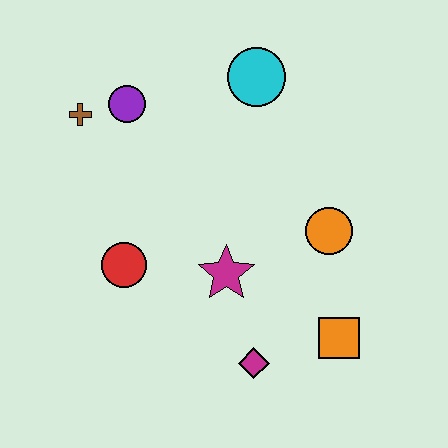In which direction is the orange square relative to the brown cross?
The orange square is to the right of the brown cross.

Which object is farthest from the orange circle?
The brown cross is farthest from the orange circle.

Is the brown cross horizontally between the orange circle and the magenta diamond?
No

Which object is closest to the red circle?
The magenta star is closest to the red circle.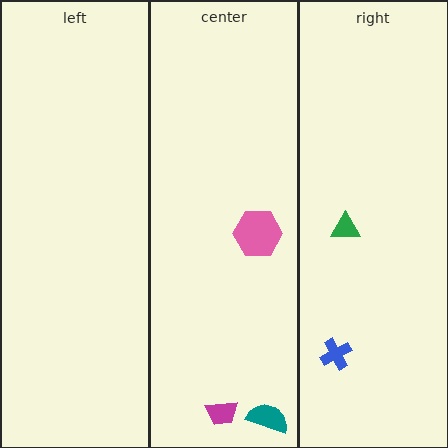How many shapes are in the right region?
2.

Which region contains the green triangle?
The right region.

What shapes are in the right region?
The blue cross, the green triangle.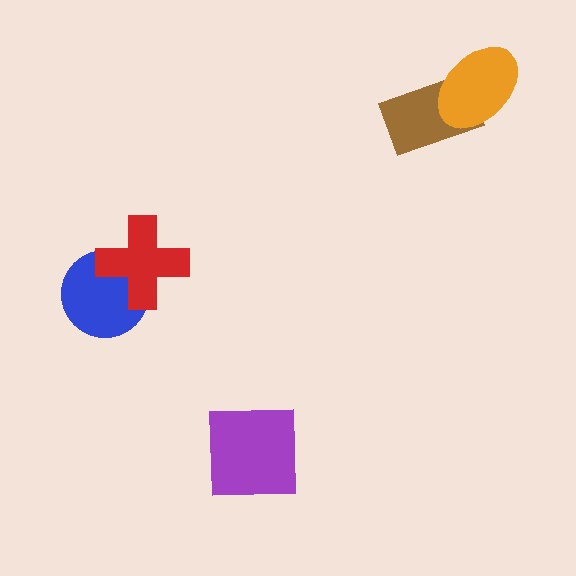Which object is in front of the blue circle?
The red cross is in front of the blue circle.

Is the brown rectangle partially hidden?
Yes, it is partially covered by another shape.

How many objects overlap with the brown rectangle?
1 object overlaps with the brown rectangle.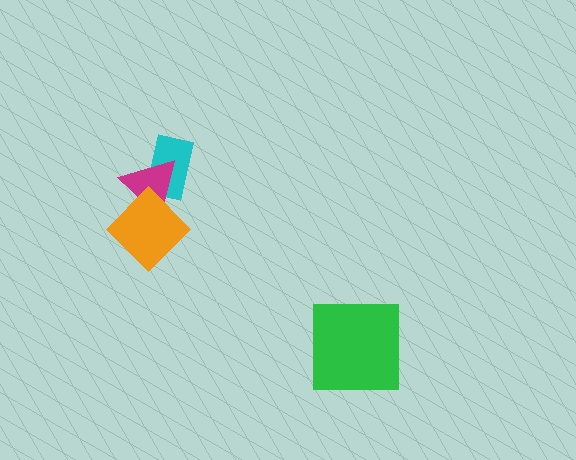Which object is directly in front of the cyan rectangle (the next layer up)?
The magenta triangle is directly in front of the cyan rectangle.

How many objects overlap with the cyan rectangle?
2 objects overlap with the cyan rectangle.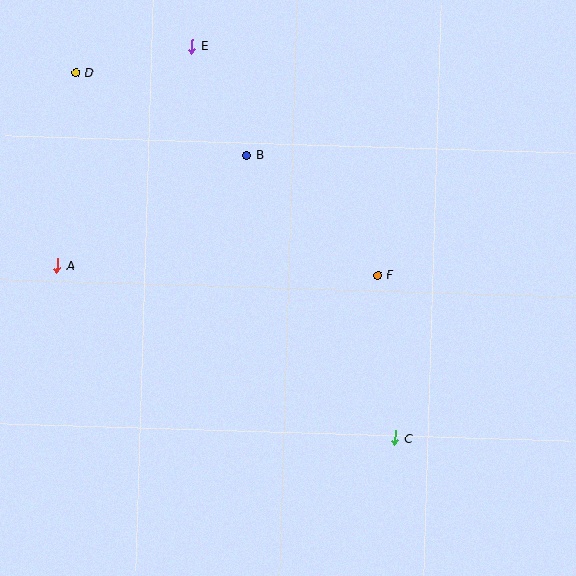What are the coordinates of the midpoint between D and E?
The midpoint between D and E is at (134, 59).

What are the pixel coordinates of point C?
Point C is at (395, 438).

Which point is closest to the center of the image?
Point F at (378, 275) is closest to the center.